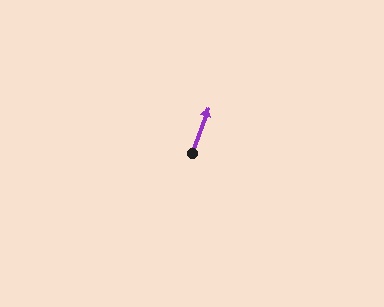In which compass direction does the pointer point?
North.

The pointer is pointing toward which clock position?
Roughly 1 o'clock.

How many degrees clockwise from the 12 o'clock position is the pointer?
Approximately 21 degrees.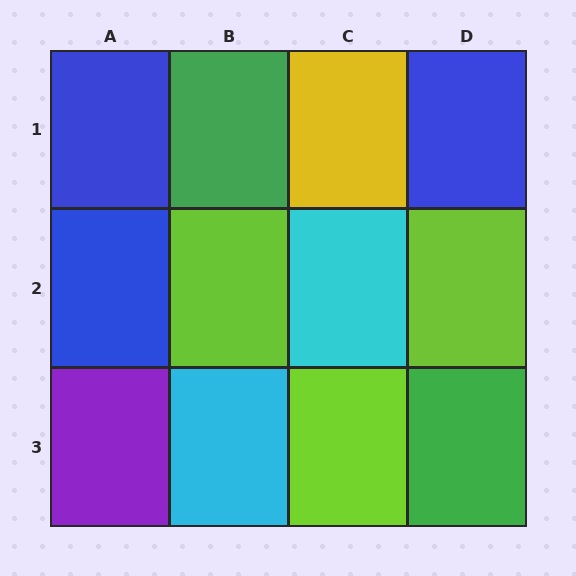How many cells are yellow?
1 cell is yellow.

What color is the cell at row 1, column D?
Blue.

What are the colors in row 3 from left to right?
Purple, cyan, lime, green.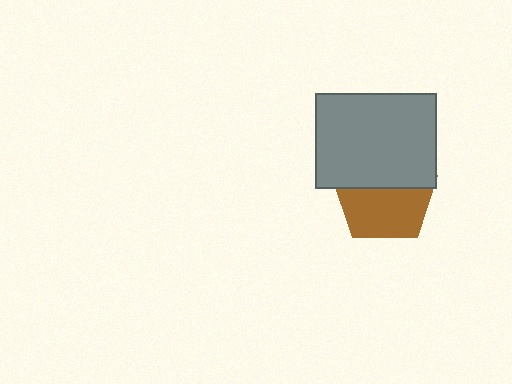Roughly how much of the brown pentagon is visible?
About half of it is visible (roughly 53%).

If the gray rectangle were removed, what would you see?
You would see the complete brown pentagon.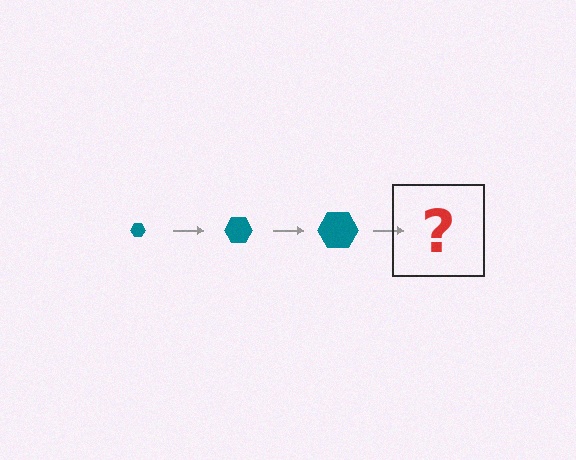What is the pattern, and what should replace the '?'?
The pattern is that the hexagon gets progressively larger each step. The '?' should be a teal hexagon, larger than the previous one.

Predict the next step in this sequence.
The next step is a teal hexagon, larger than the previous one.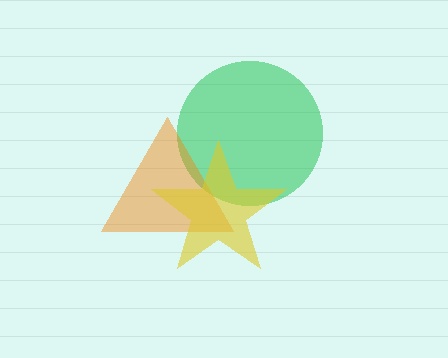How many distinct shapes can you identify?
There are 3 distinct shapes: a green circle, an orange triangle, a yellow star.